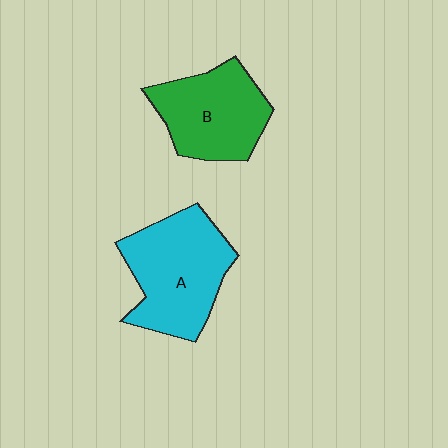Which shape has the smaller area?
Shape B (green).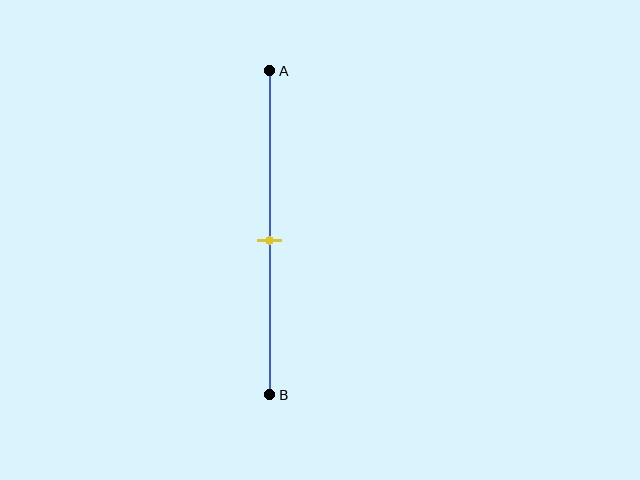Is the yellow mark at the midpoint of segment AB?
Yes, the mark is approximately at the midpoint.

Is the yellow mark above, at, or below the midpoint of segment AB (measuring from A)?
The yellow mark is approximately at the midpoint of segment AB.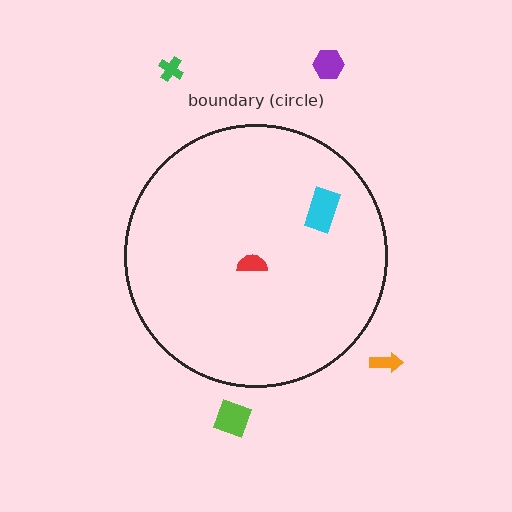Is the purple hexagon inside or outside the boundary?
Outside.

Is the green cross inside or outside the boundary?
Outside.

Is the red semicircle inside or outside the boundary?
Inside.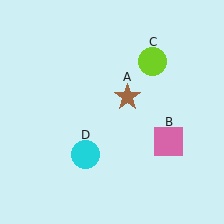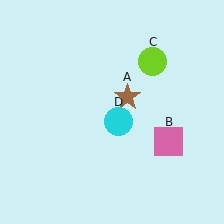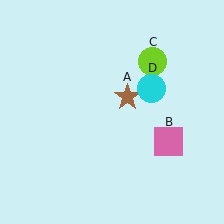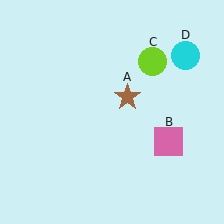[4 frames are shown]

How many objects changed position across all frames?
1 object changed position: cyan circle (object D).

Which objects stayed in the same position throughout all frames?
Brown star (object A) and pink square (object B) and lime circle (object C) remained stationary.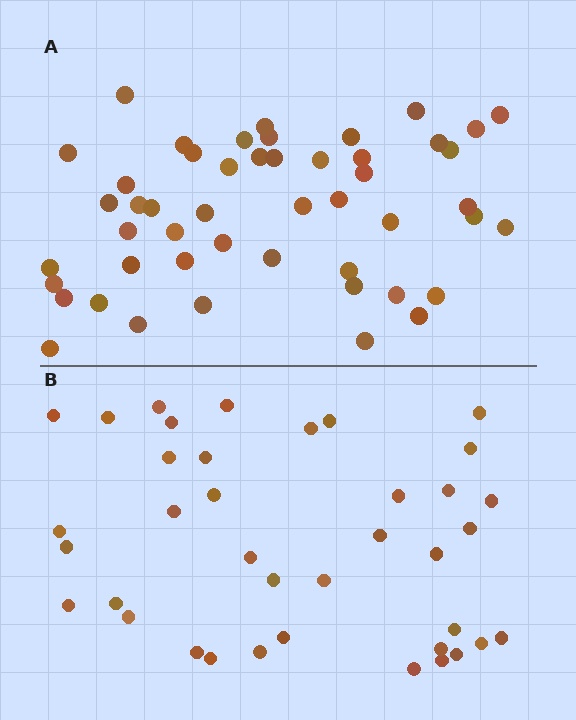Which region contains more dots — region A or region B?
Region A (the top region) has more dots.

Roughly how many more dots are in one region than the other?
Region A has roughly 12 or so more dots than region B.